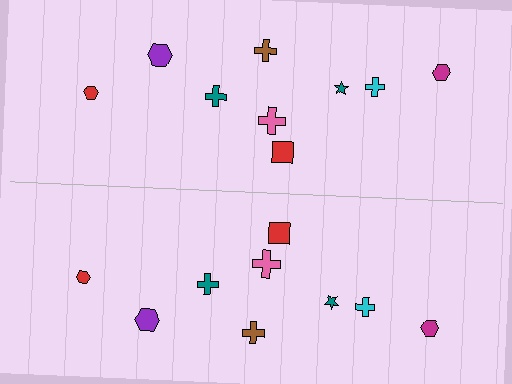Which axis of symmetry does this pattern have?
The pattern has a horizontal axis of symmetry running through the center of the image.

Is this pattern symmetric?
Yes, this pattern has bilateral (reflection) symmetry.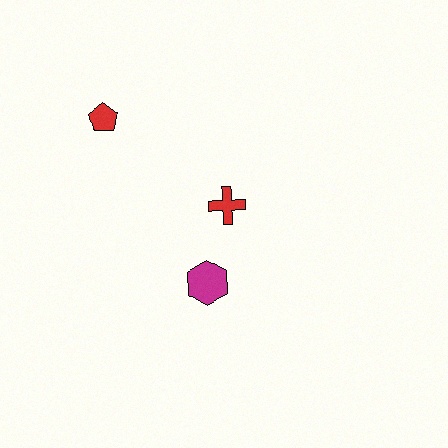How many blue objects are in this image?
There are no blue objects.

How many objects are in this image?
There are 3 objects.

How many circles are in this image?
There are no circles.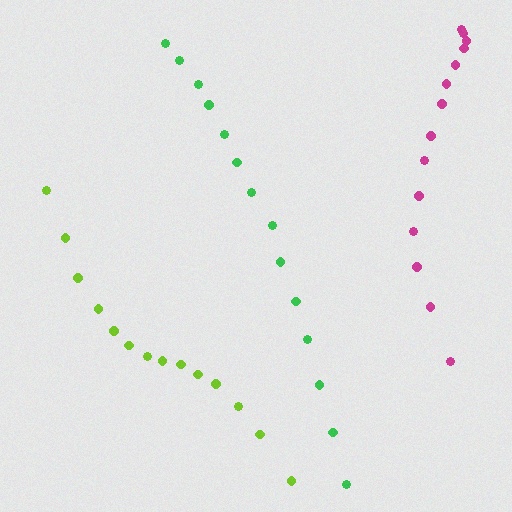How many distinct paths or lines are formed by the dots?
There are 3 distinct paths.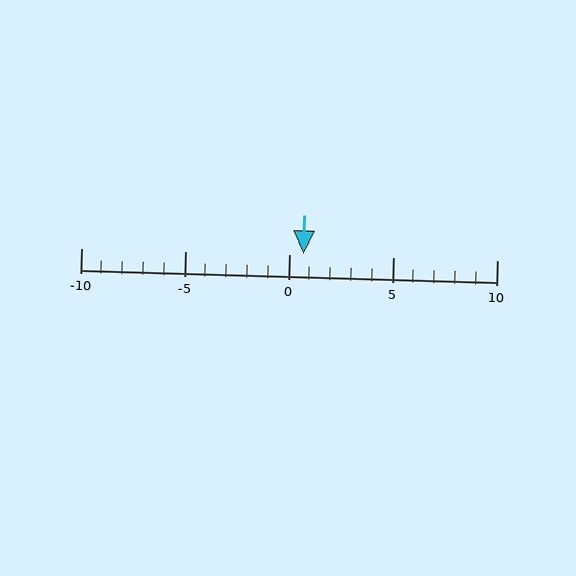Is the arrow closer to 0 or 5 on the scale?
The arrow is closer to 0.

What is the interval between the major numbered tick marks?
The major tick marks are spaced 5 units apart.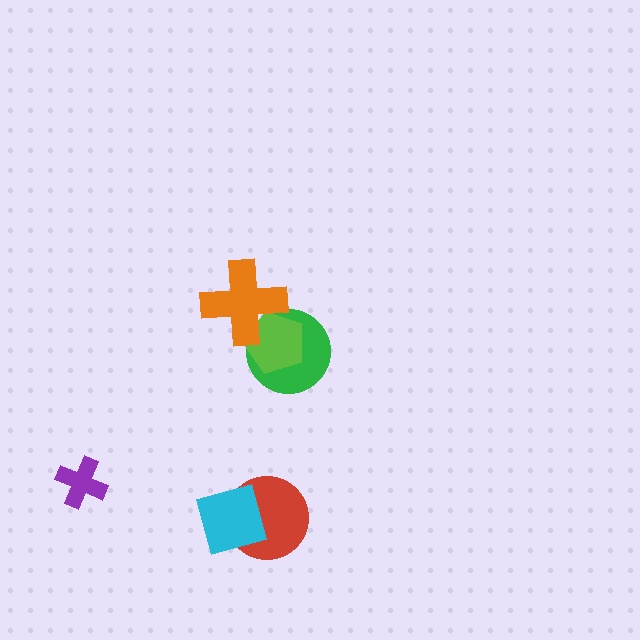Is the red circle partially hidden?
Yes, it is partially covered by another shape.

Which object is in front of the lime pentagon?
The orange cross is in front of the lime pentagon.